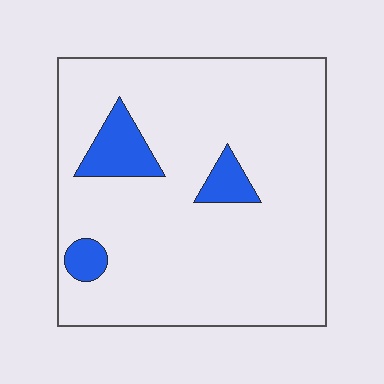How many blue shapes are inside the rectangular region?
3.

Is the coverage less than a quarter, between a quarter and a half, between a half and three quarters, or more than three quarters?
Less than a quarter.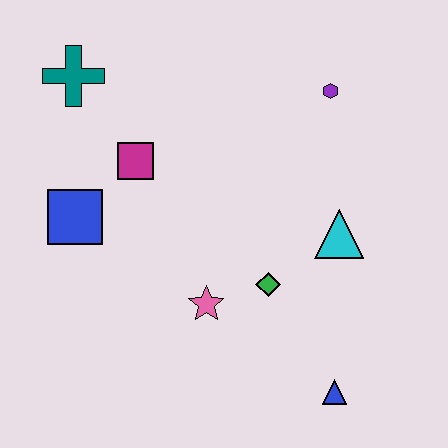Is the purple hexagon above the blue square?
Yes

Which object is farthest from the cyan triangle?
The teal cross is farthest from the cyan triangle.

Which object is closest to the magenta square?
The blue square is closest to the magenta square.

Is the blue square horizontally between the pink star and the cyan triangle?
No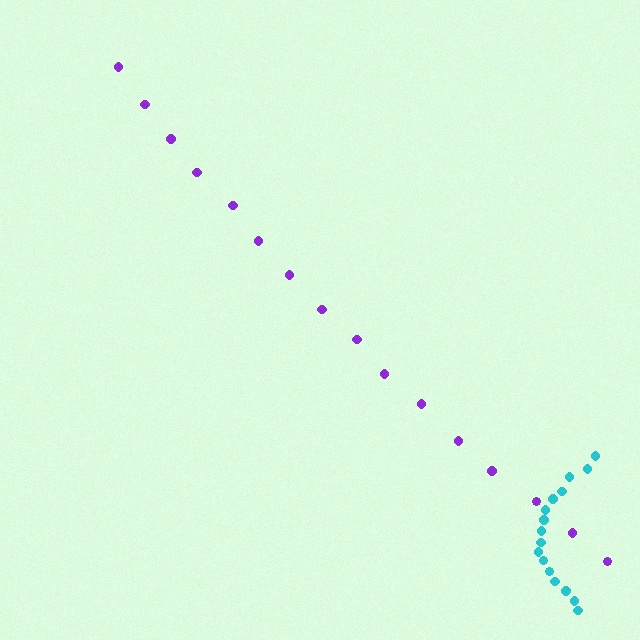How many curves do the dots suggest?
There are 2 distinct paths.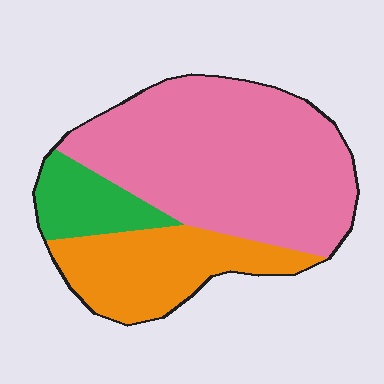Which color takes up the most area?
Pink, at roughly 60%.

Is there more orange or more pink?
Pink.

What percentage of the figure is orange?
Orange covers around 25% of the figure.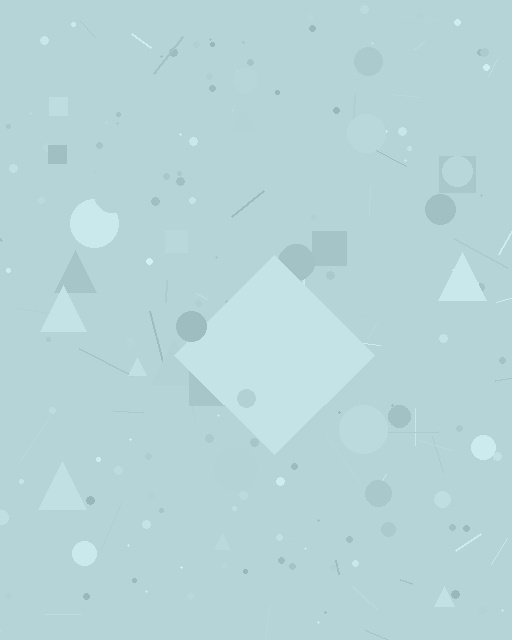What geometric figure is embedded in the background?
A diamond is embedded in the background.